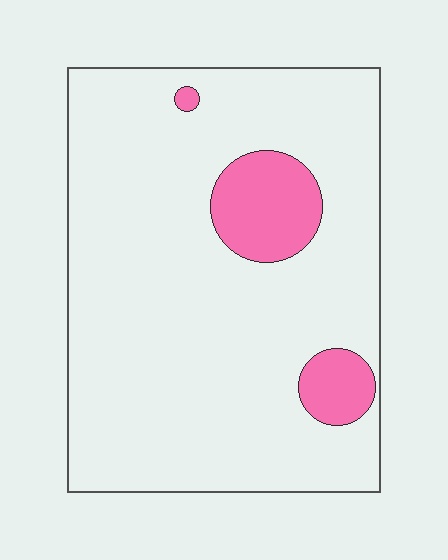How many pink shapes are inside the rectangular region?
3.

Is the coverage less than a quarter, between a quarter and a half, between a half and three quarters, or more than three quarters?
Less than a quarter.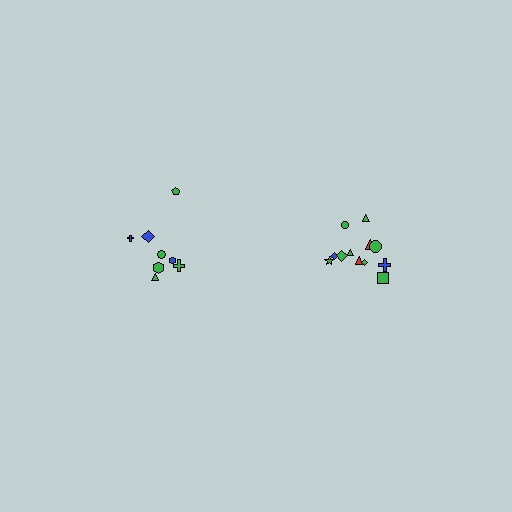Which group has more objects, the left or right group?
The right group.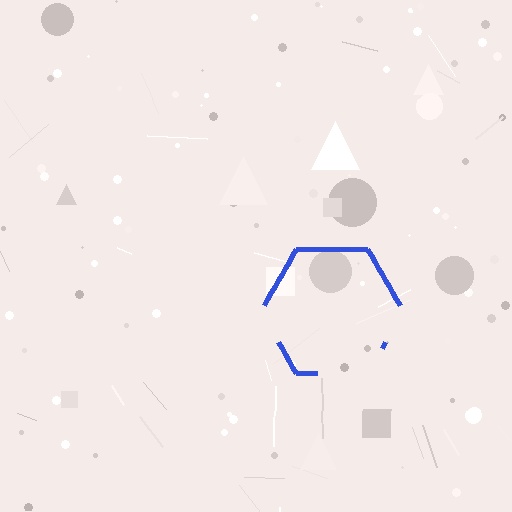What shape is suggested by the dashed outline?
The dashed outline suggests a hexagon.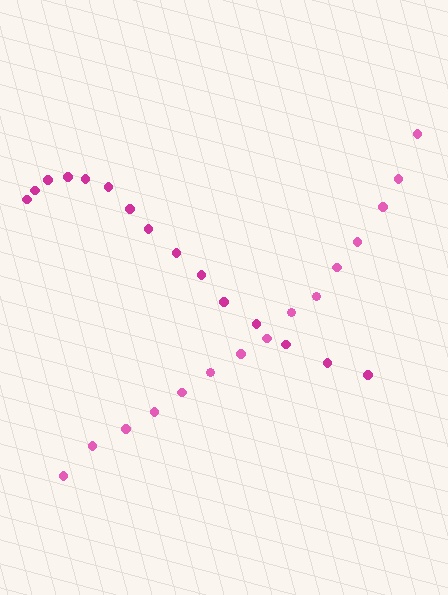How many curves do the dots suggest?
There are 2 distinct paths.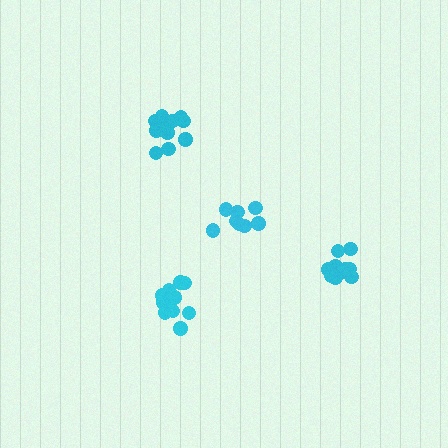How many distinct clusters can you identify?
There are 4 distinct clusters.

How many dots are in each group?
Group 1: 10 dots, Group 2: 12 dots, Group 3: 11 dots, Group 4: 8 dots (41 total).